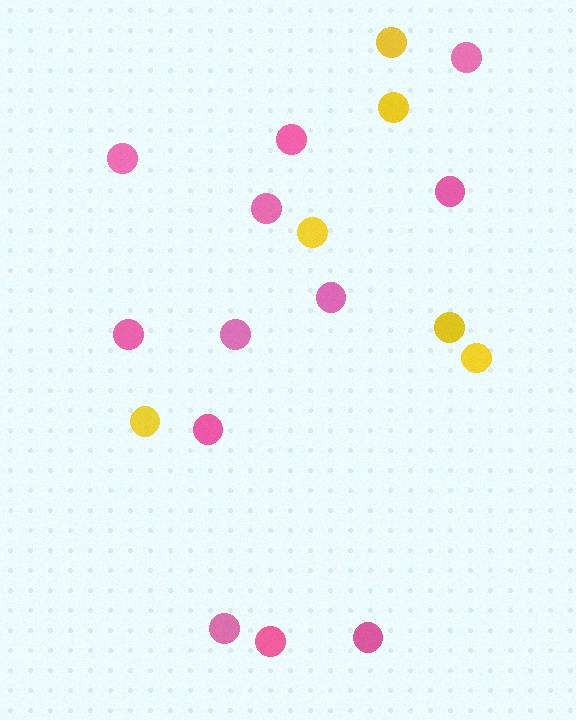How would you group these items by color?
There are 2 groups: one group of pink circles (12) and one group of yellow circles (6).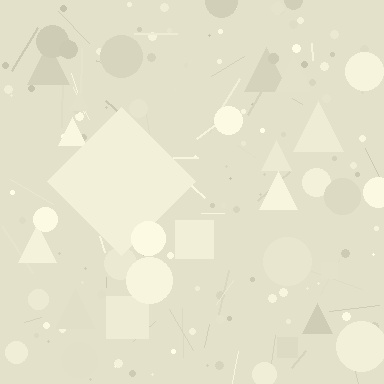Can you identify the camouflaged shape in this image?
The camouflaged shape is a diamond.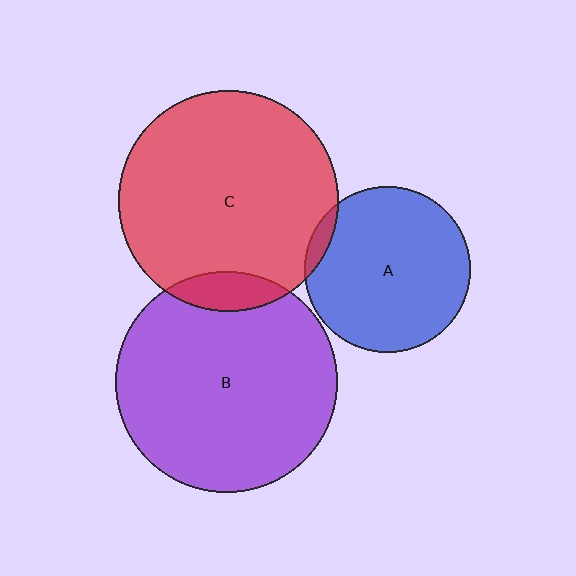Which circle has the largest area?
Circle B (purple).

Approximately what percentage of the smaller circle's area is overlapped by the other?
Approximately 5%.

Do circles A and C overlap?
Yes.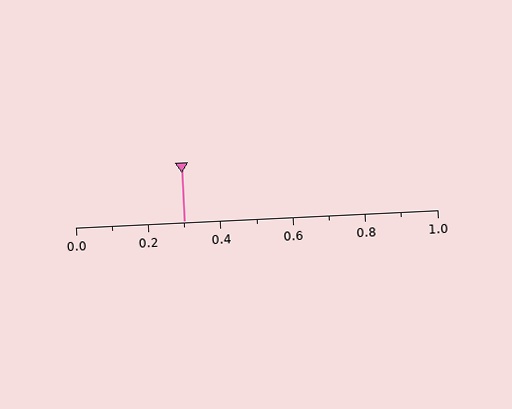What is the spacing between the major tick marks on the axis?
The major ticks are spaced 0.2 apart.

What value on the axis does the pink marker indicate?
The marker indicates approximately 0.3.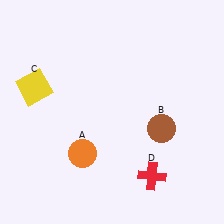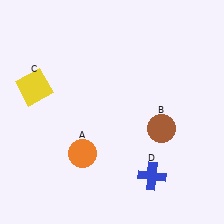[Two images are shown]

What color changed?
The cross (D) changed from red in Image 1 to blue in Image 2.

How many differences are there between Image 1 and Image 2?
There is 1 difference between the two images.